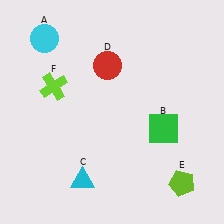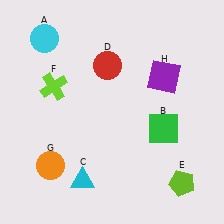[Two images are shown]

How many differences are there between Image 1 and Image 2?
There are 2 differences between the two images.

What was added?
An orange circle (G), a purple square (H) were added in Image 2.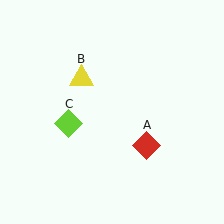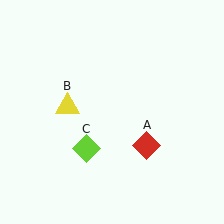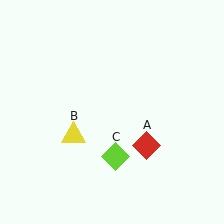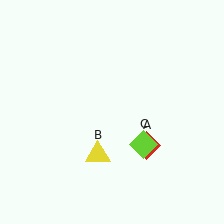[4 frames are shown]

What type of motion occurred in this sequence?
The yellow triangle (object B), lime diamond (object C) rotated counterclockwise around the center of the scene.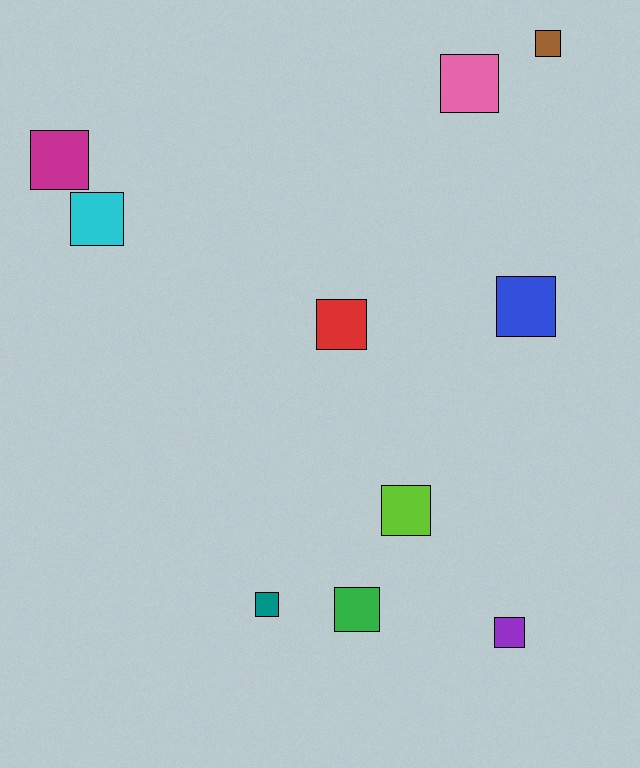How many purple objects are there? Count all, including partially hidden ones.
There is 1 purple object.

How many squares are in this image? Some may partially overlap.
There are 10 squares.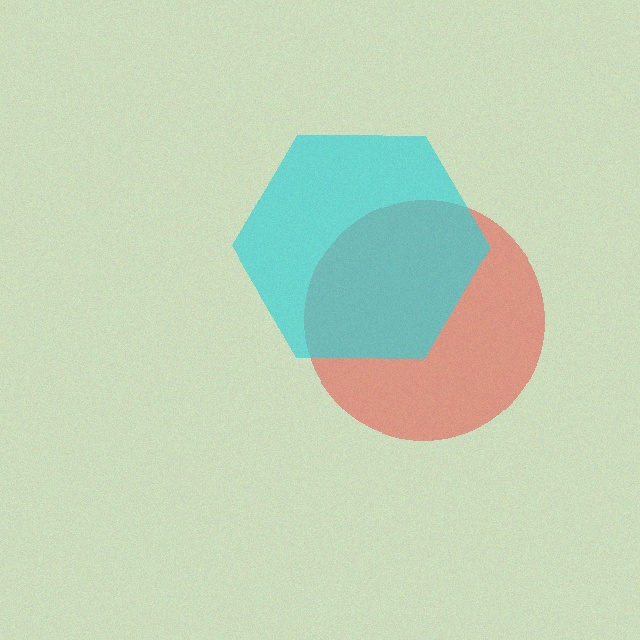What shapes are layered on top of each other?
The layered shapes are: a red circle, a cyan hexagon.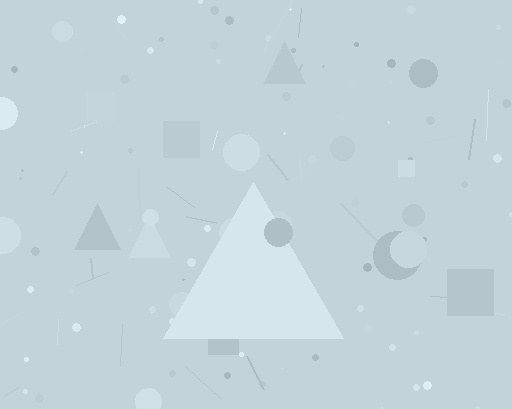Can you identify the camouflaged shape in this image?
The camouflaged shape is a triangle.